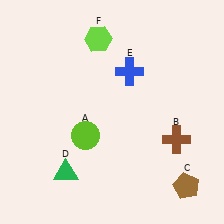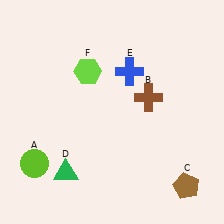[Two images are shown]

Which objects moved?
The objects that moved are: the lime circle (A), the brown cross (B), the lime hexagon (F).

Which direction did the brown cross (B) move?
The brown cross (B) moved up.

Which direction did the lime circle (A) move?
The lime circle (A) moved left.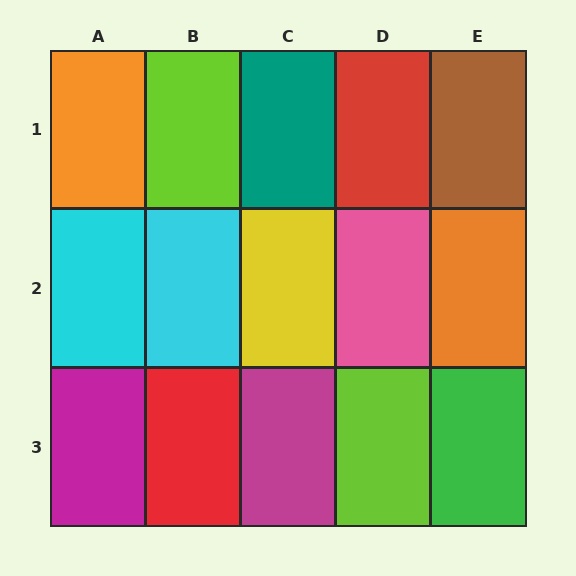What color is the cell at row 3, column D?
Lime.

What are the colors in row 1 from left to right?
Orange, lime, teal, red, brown.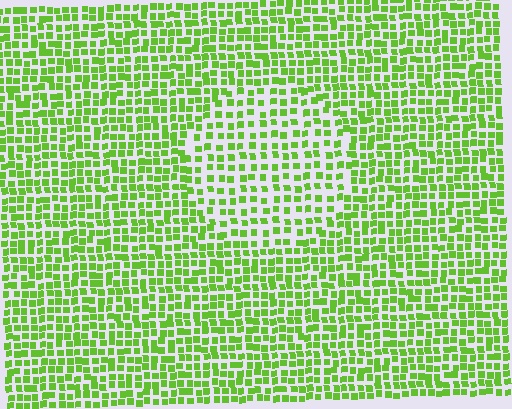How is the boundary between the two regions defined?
The boundary is defined by a change in element density (approximately 1.6x ratio). All elements are the same color, size, and shape.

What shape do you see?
I see a circle.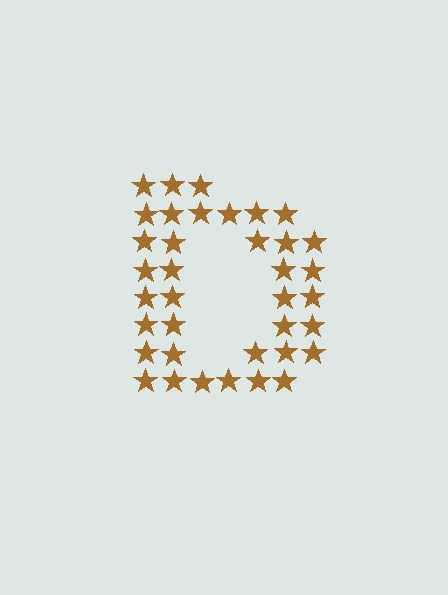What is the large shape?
The large shape is the letter D.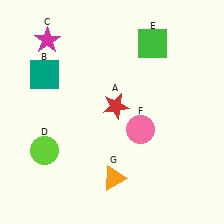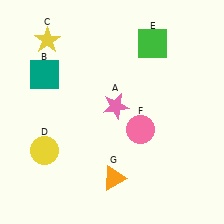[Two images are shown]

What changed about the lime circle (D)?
In Image 1, D is lime. In Image 2, it changed to yellow.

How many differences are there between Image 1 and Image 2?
There are 3 differences between the two images.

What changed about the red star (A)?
In Image 1, A is red. In Image 2, it changed to pink.